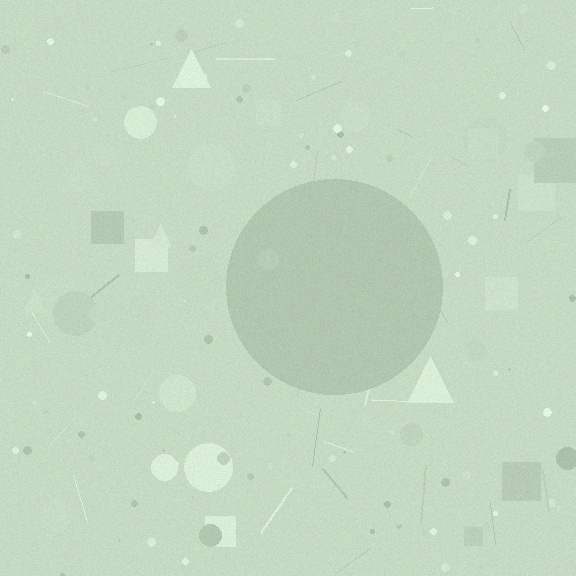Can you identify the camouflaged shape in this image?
The camouflaged shape is a circle.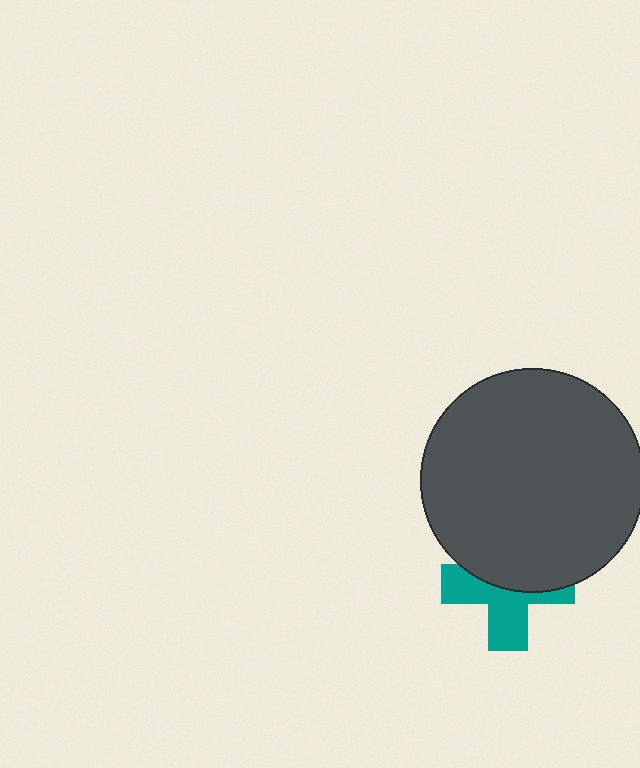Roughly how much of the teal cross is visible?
About half of it is visible (roughly 50%).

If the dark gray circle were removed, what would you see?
You would see the complete teal cross.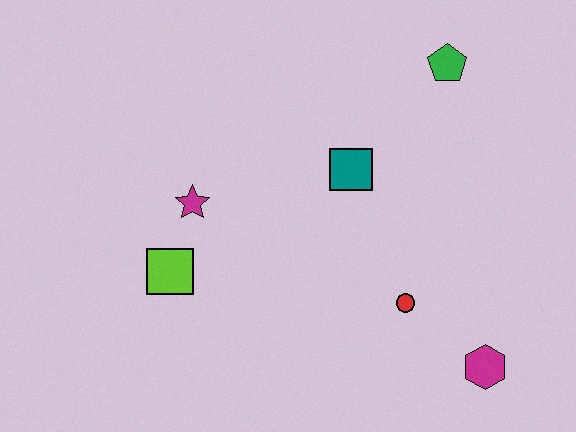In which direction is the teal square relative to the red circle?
The teal square is above the red circle.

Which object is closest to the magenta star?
The lime square is closest to the magenta star.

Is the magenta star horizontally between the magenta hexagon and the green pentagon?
No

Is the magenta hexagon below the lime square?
Yes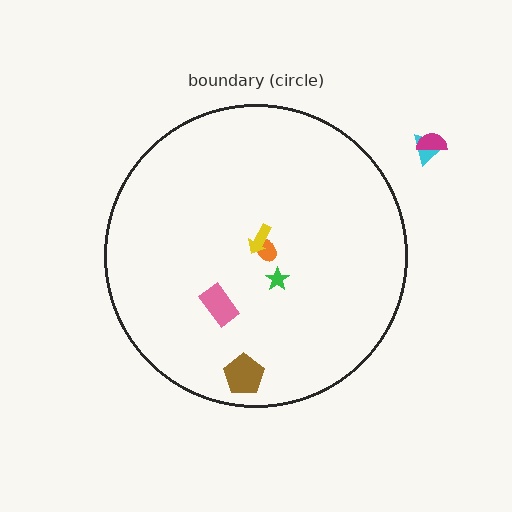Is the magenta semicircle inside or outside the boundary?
Outside.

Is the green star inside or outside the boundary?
Inside.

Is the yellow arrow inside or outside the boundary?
Inside.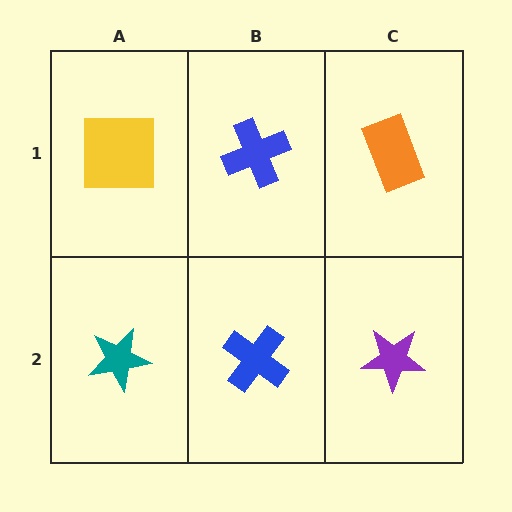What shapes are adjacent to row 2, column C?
An orange rectangle (row 1, column C), a blue cross (row 2, column B).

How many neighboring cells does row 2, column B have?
3.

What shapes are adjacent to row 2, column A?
A yellow square (row 1, column A), a blue cross (row 2, column B).